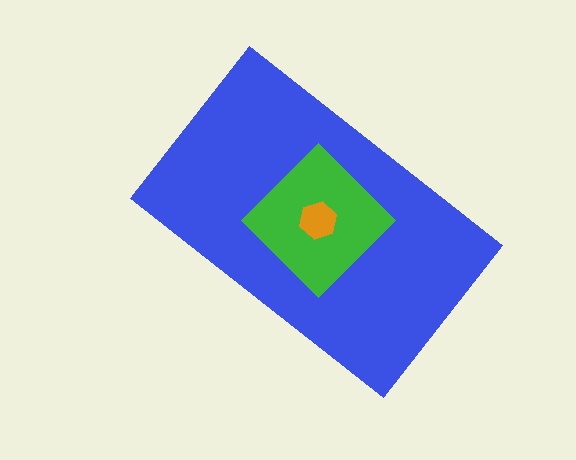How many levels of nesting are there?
3.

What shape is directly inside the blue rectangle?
The green diamond.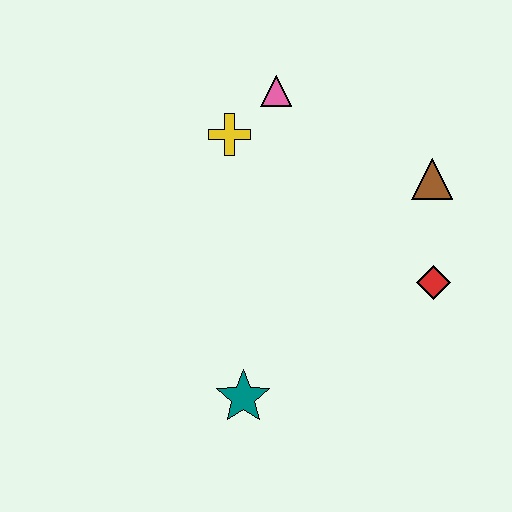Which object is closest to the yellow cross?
The pink triangle is closest to the yellow cross.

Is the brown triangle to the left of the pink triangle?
No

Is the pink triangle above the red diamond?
Yes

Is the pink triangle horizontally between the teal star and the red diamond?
Yes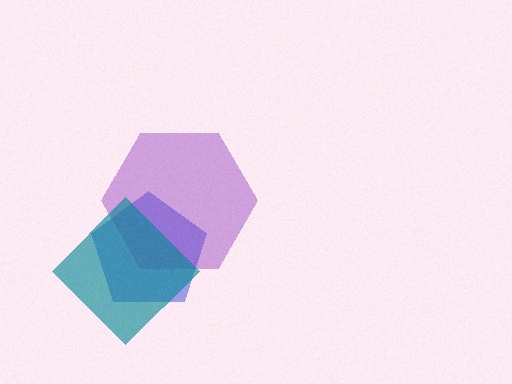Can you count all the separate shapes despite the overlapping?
Yes, there are 3 separate shapes.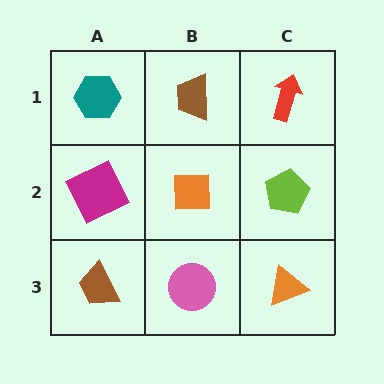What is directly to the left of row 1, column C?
A brown trapezoid.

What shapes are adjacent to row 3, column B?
An orange square (row 2, column B), a brown trapezoid (row 3, column A), an orange triangle (row 3, column C).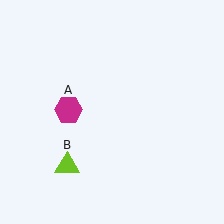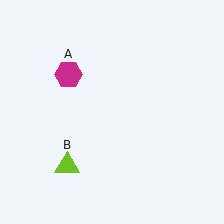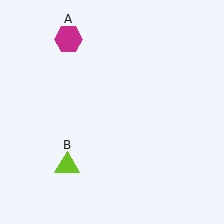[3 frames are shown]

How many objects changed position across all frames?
1 object changed position: magenta hexagon (object A).